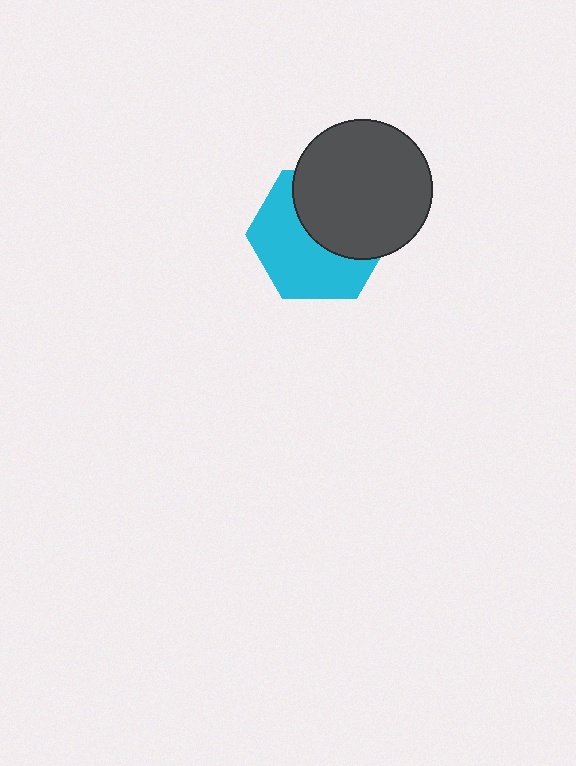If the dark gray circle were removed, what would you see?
You would see the complete cyan hexagon.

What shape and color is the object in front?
The object in front is a dark gray circle.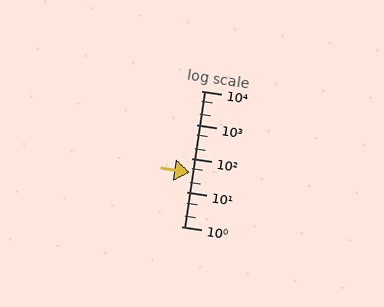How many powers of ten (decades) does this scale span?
The scale spans 4 decades, from 1 to 10000.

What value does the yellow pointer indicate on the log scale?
The pointer indicates approximately 40.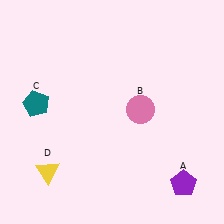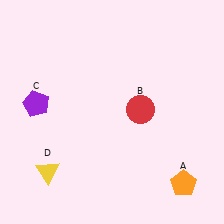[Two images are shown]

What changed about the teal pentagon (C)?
In Image 1, C is teal. In Image 2, it changed to purple.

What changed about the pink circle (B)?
In Image 1, B is pink. In Image 2, it changed to red.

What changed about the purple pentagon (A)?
In Image 1, A is purple. In Image 2, it changed to orange.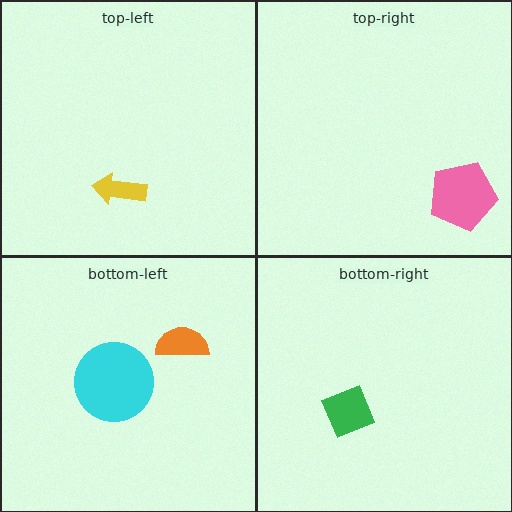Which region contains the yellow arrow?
The top-left region.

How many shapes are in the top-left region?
1.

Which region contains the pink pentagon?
The top-right region.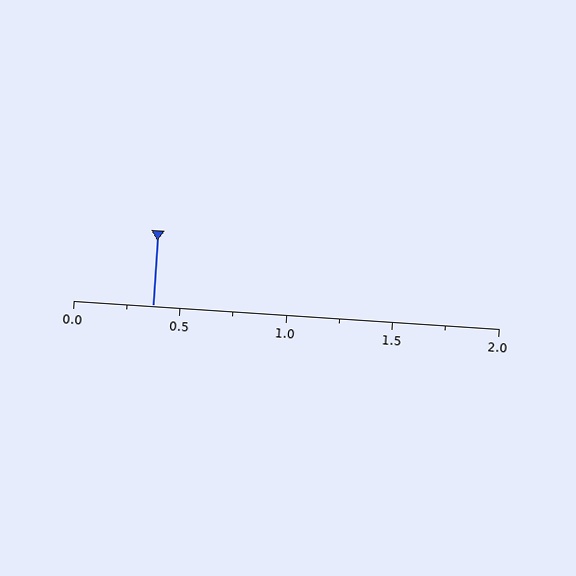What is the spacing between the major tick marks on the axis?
The major ticks are spaced 0.5 apart.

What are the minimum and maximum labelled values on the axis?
The axis runs from 0.0 to 2.0.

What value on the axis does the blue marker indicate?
The marker indicates approximately 0.38.